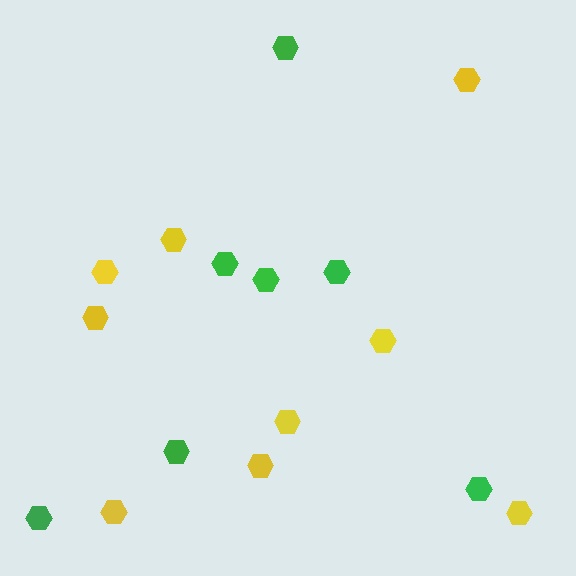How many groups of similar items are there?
There are 2 groups: one group of yellow hexagons (9) and one group of green hexagons (7).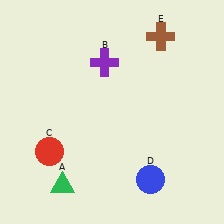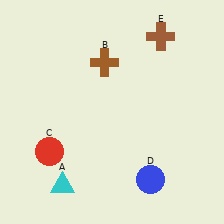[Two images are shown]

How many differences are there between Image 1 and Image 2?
There are 2 differences between the two images.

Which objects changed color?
A changed from green to cyan. B changed from purple to brown.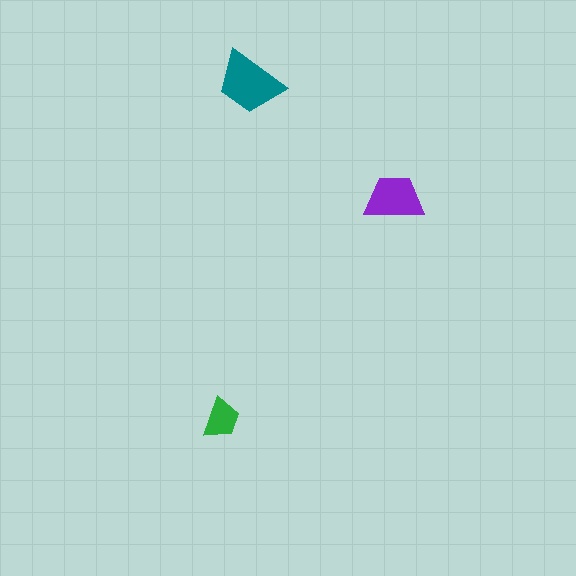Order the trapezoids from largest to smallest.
the teal one, the purple one, the green one.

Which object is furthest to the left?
The green trapezoid is leftmost.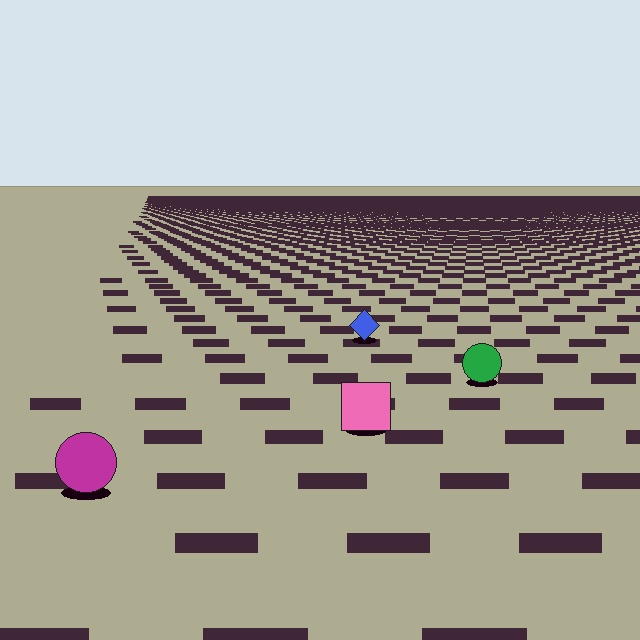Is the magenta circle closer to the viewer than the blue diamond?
Yes. The magenta circle is closer — you can tell from the texture gradient: the ground texture is coarser near it.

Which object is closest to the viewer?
The magenta circle is closest. The texture marks near it are larger and more spread out.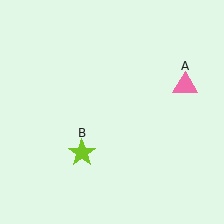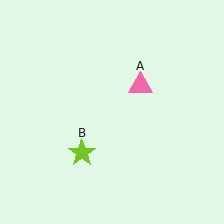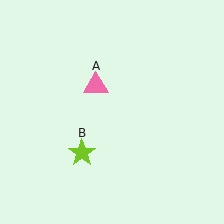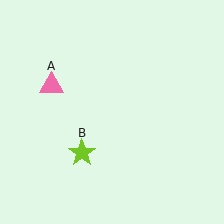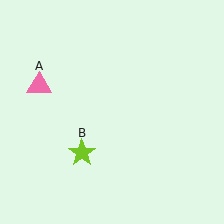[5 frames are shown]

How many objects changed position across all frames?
1 object changed position: pink triangle (object A).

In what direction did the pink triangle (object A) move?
The pink triangle (object A) moved left.